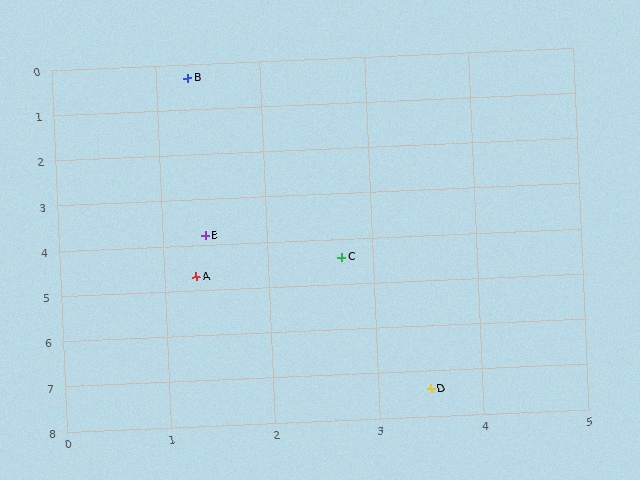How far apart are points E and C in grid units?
Points E and C are about 1.4 grid units apart.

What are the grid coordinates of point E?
Point E is at approximately (1.4, 3.8).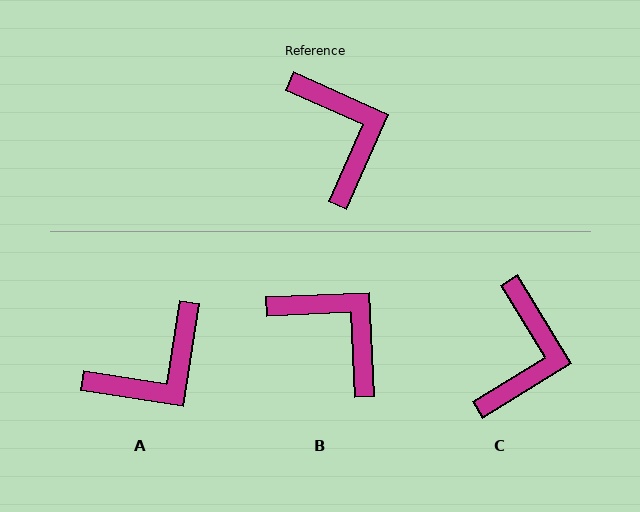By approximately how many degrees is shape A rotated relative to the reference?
Approximately 75 degrees clockwise.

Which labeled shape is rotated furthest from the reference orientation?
A, about 75 degrees away.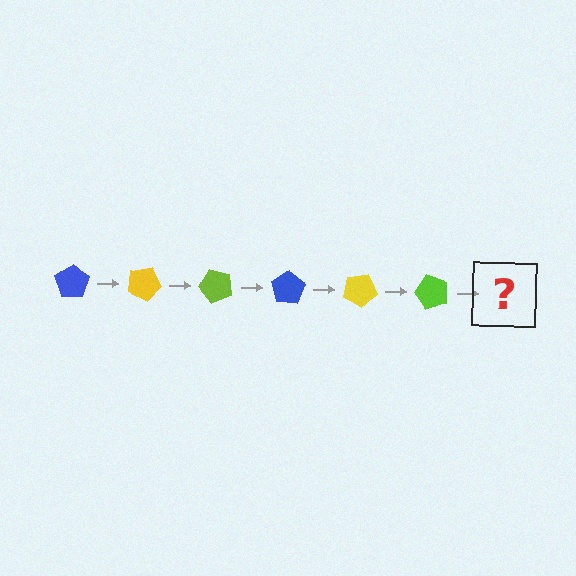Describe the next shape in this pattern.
It should be a blue pentagon, rotated 150 degrees from the start.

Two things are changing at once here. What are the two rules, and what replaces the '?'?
The two rules are that it rotates 25 degrees each step and the color cycles through blue, yellow, and lime. The '?' should be a blue pentagon, rotated 150 degrees from the start.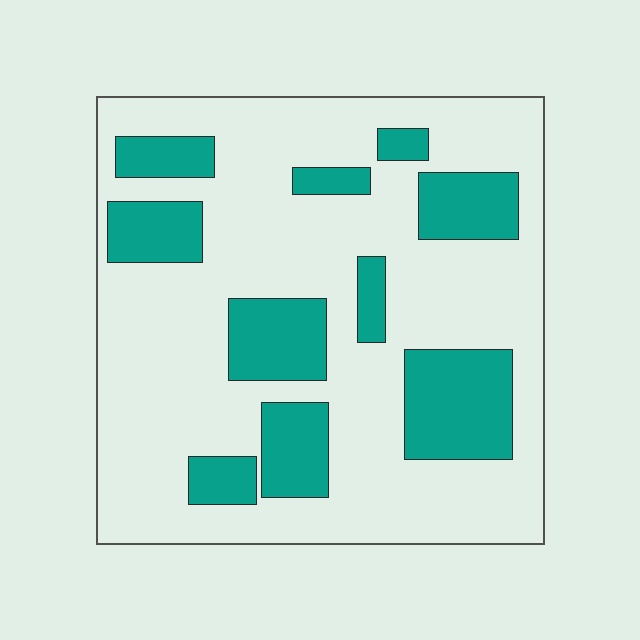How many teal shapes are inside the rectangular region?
10.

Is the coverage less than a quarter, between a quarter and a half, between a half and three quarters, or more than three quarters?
Between a quarter and a half.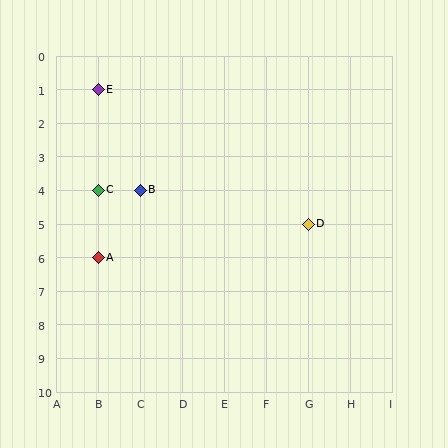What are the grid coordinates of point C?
Point C is at grid coordinates (B, 4).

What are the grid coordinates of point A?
Point A is at grid coordinates (B, 6).